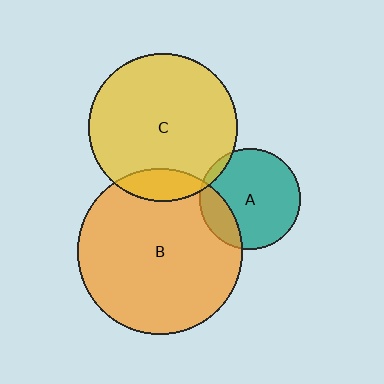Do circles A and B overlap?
Yes.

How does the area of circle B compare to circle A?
Approximately 2.7 times.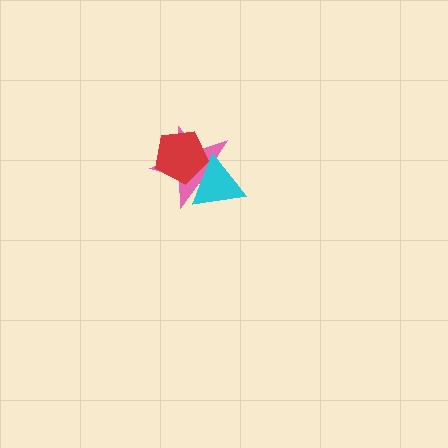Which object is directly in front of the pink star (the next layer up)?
The red pentagon is directly in front of the pink star.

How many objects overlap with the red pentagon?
2 objects overlap with the red pentagon.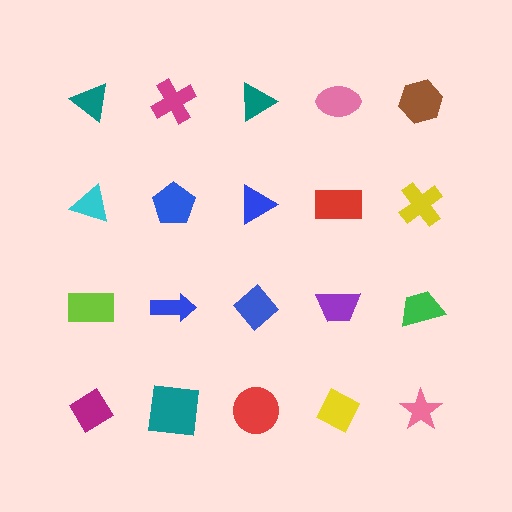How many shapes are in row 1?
5 shapes.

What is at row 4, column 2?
A teal square.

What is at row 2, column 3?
A blue triangle.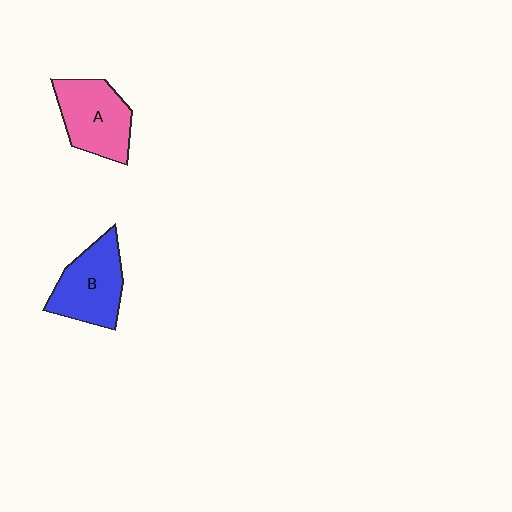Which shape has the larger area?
Shape B (blue).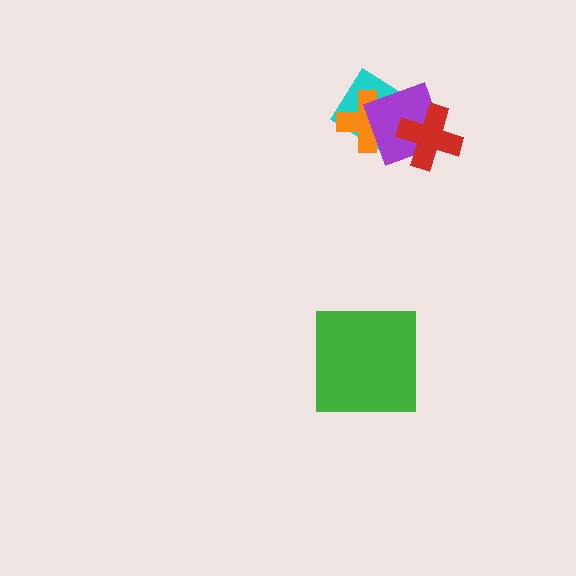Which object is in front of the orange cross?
The purple diamond is in front of the orange cross.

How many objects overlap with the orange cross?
2 objects overlap with the orange cross.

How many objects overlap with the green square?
0 objects overlap with the green square.